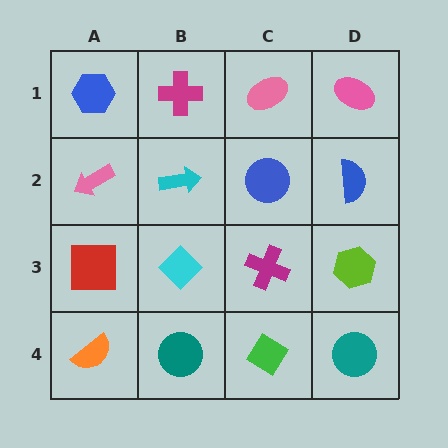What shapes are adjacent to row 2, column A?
A blue hexagon (row 1, column A), a red square (row 3, column A), a cyan arrow (row 2, column B).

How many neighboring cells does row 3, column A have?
3.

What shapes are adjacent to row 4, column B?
A cyan diamond (row 3, column B), an orange semicircle (row 4, column A), a green diamond (row 4, column C).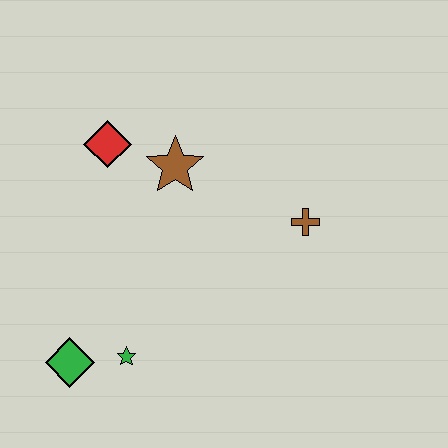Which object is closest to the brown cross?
The brown star is closest to the brown cross.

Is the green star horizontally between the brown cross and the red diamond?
Yes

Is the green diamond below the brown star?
Yes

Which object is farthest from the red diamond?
The green diamond is farthest from the red diamond.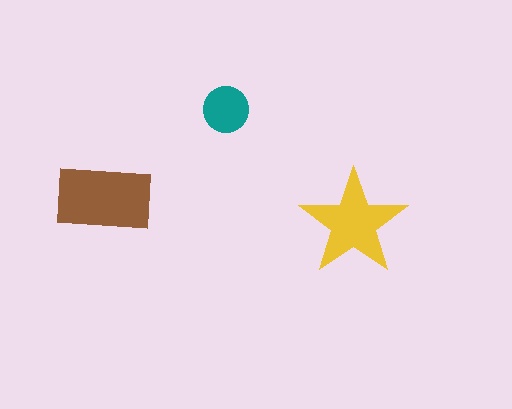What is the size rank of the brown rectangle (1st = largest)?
1st.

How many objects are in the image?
There are 3 objects in the image.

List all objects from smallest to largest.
The teal circle, the yellow star, the brown rectangle.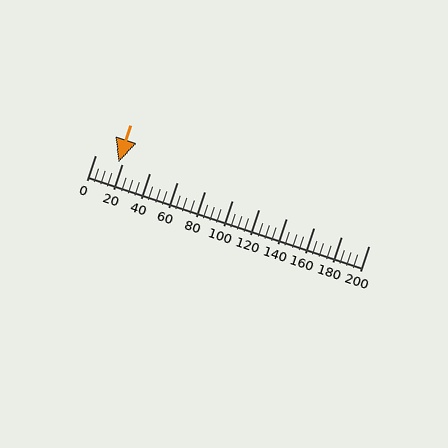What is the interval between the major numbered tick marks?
The major tick marks are spaced 20 units apart.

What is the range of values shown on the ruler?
The ruler shows values from 0 to 200.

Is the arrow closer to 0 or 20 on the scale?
The arrow is closer to 20.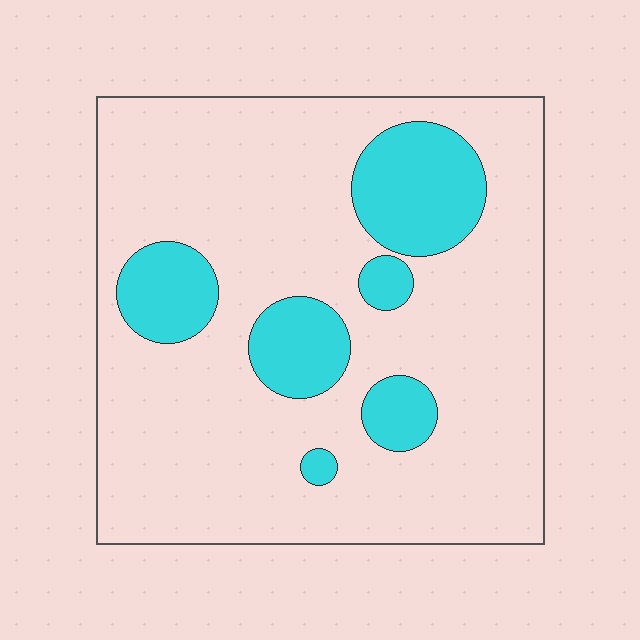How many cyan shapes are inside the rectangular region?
6.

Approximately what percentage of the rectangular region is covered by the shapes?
Approximately 20%.